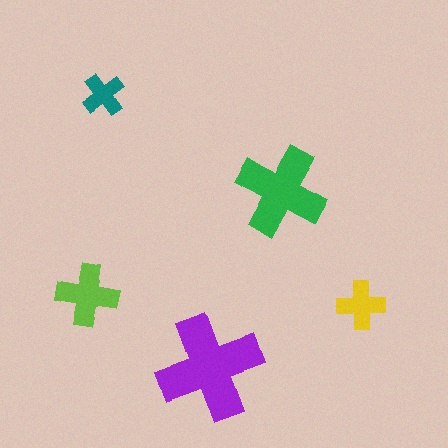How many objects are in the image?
There are 5 objects in the image.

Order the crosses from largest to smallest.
the purple one, the green one, the lime one, the yellow one, the teal one.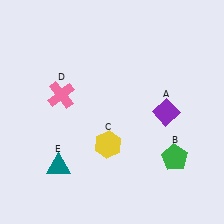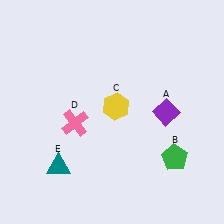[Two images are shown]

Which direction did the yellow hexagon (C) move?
The yellow hexagon (C) moved up.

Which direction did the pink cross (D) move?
The pink cross (D) moved down.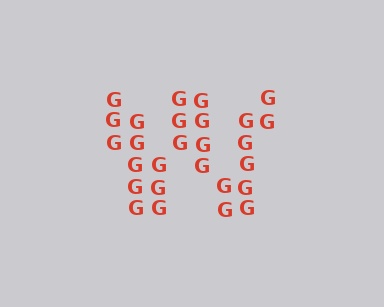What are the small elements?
The small elements are letter G's.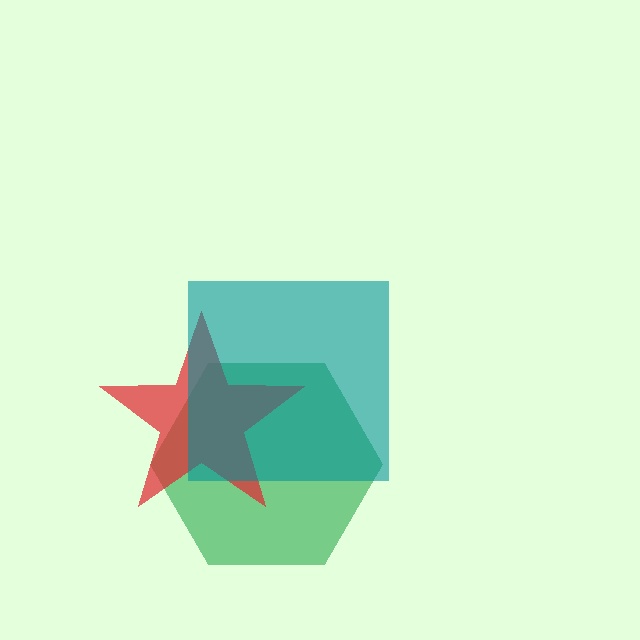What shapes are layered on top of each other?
The layered shapes are: a green hexagon, a red star, a teal square.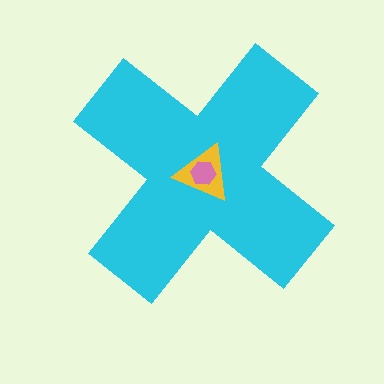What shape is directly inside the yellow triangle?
The pink hexagon.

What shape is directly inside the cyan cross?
The yellow triangle.